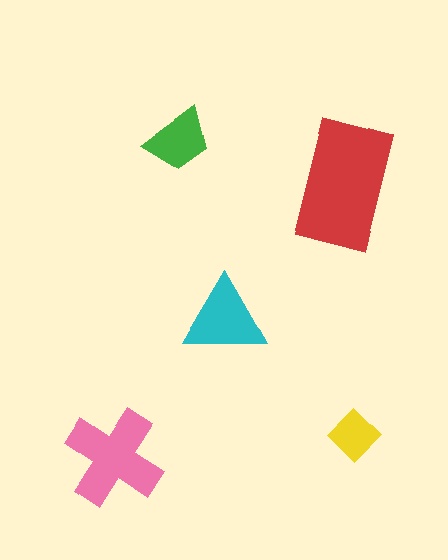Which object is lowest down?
The pink cross is bottommost.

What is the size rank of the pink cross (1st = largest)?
2nd.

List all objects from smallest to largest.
The yellow diamond, the green trapezoid, the cyan triangle, the pink cross, the red rectangle.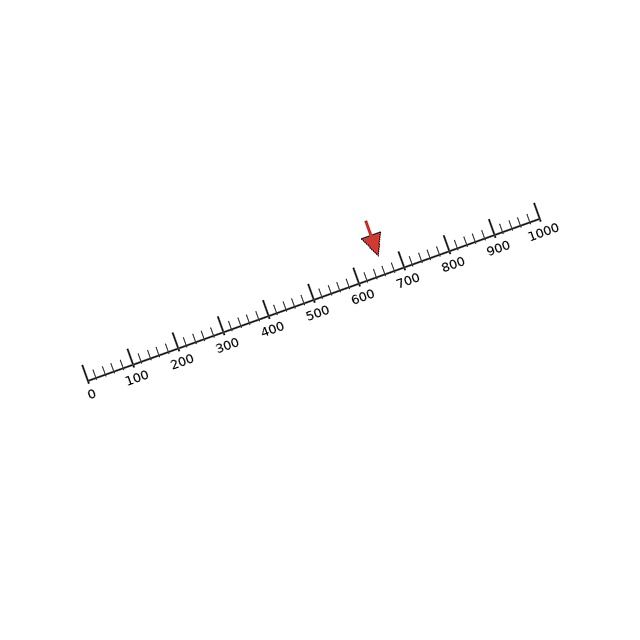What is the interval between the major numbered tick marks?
The major tick marks are spaced 100 units apart.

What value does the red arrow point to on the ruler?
The red arrow points to approximately 660.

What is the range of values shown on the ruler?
The ruler shows values from 0 to 1000.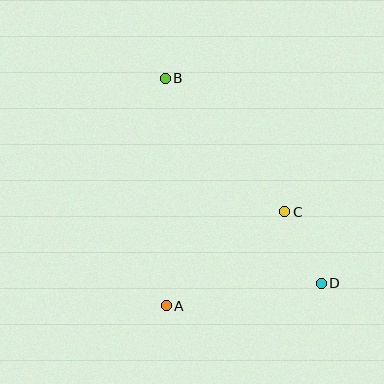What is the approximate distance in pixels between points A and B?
The distance between A and B is approximately 228 pixels.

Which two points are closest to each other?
Points C and D are closest to each other.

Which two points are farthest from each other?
Points B and D are farthest from each other.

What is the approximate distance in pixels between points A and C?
The distance between A and C is approximately 151 pixels.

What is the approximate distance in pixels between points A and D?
The distance between A and D is approximately 156 pixels.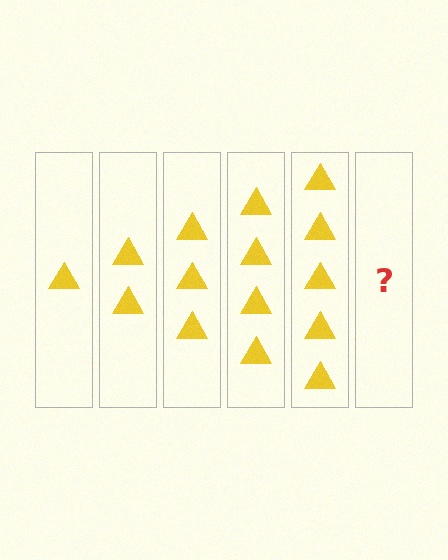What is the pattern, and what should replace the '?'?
The pattern is that each step adds one more triangle. The '?' should be 6 triangles.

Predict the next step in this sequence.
The next step is 6 triangles.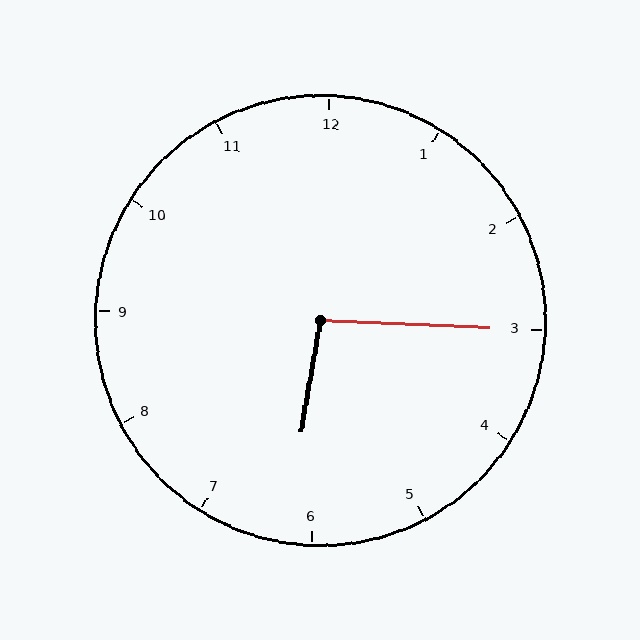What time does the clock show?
6:15.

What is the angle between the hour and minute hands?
Approximately 98 degrees.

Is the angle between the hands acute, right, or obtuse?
It is obtuse.